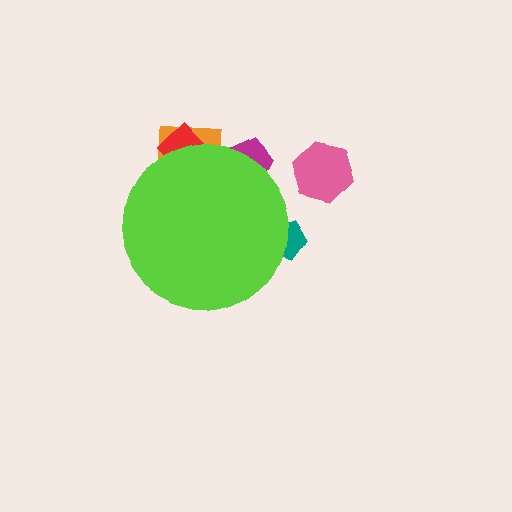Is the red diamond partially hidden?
Yes, the red diamond is partially hidden behind the lime circle.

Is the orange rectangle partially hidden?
Yes, the orange rectangle is partially hidden behind the lime circle.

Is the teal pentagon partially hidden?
Yes, the teal pentagon is partially hidden behind the lime circle.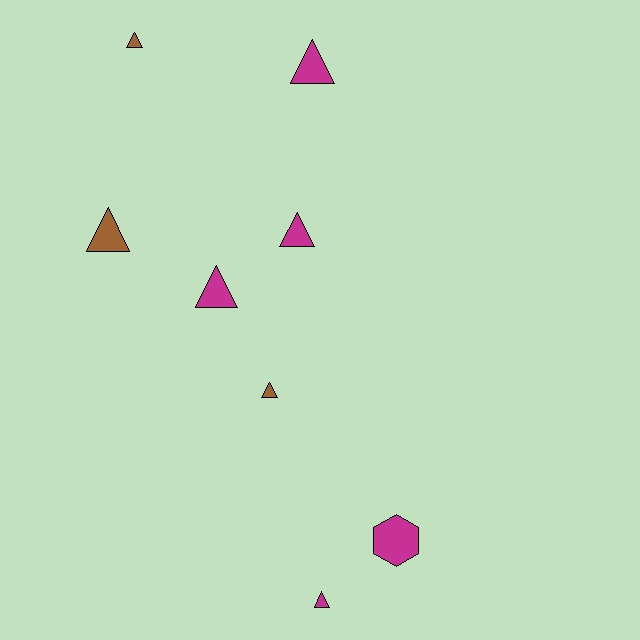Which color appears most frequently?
Magenta, with 5 objects.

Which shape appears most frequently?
Triangle, with 7 objects.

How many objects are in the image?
There are 8 objects.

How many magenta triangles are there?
There are 4 magenta triangles.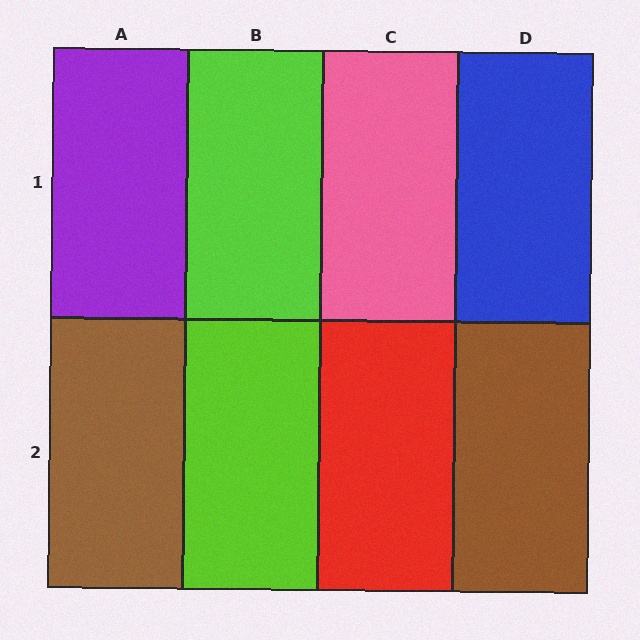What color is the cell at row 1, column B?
Lime.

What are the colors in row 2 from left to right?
Brown, lime, red, brown.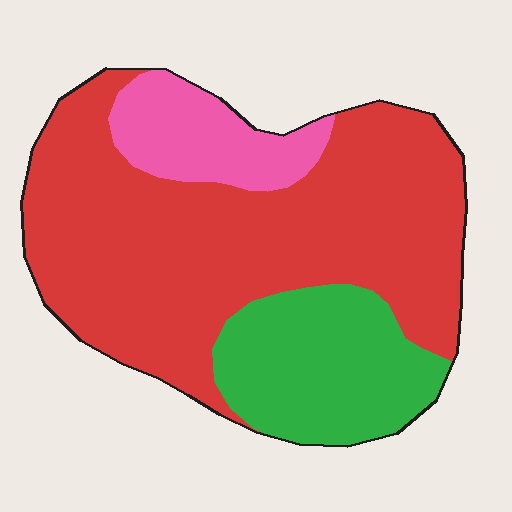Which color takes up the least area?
Pink, at roughly 15%.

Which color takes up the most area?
Red, at roughly 65%.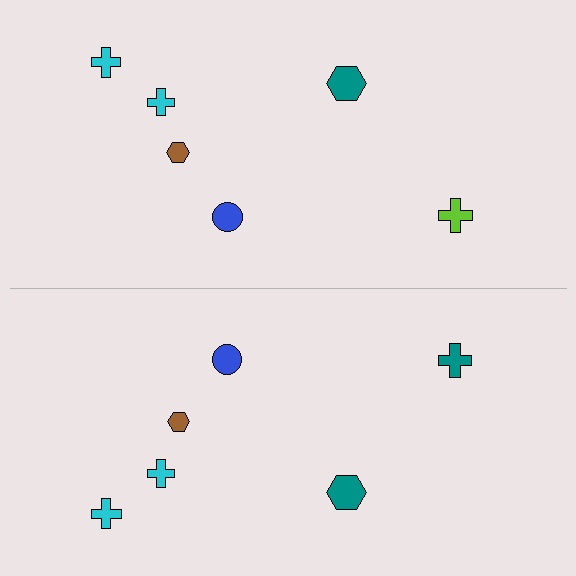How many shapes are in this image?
There are 12 shapes in this image.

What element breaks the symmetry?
The teal cross on the bottom side breaks the symmetry — its mirror counterpart is lime.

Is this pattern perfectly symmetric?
No, the pattern is not perfectly symmetric. The teal cross on the bottom side breaks the symmetry — its mirror counterpart is lime.